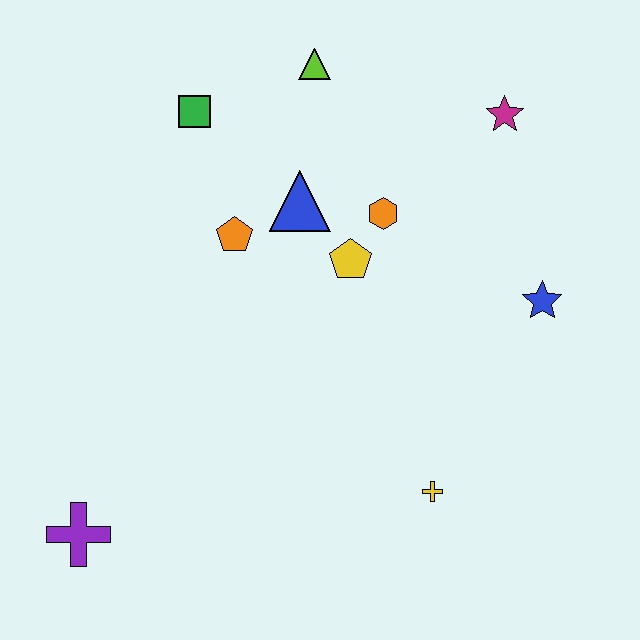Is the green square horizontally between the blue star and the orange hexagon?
No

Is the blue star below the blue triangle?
Yes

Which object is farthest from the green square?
The yellow cross is farthest from the green square.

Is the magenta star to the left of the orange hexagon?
No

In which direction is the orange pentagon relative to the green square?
The orange pentagon is below the green square.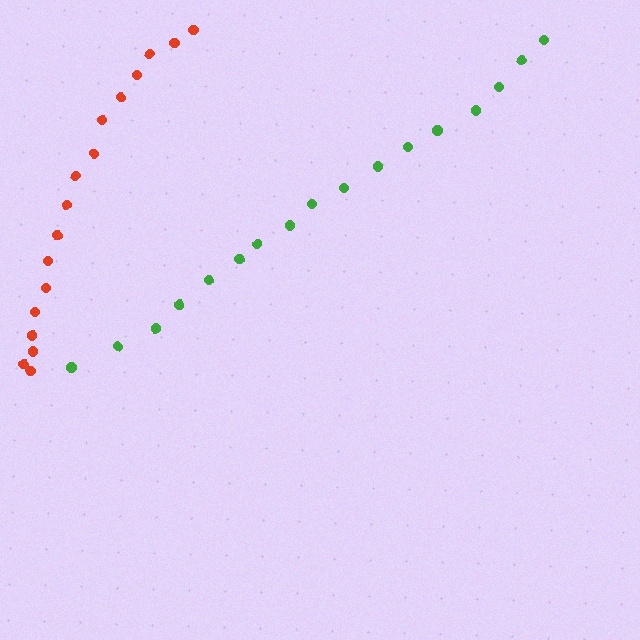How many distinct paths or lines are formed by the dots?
There are 2 distinct paths.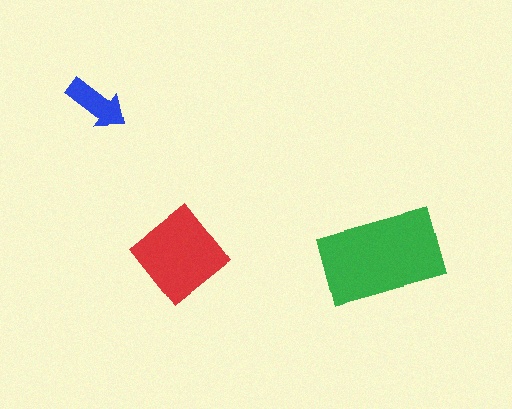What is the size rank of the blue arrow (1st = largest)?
3rd.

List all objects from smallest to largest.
The blue arrow, the red diamond, the green rectangle.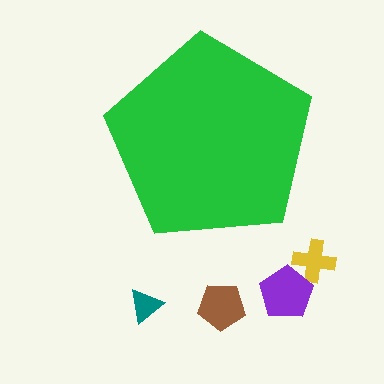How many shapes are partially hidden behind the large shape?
0 shapes are partially hidden.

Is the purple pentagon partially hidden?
No, the purple pentagon is fully visible.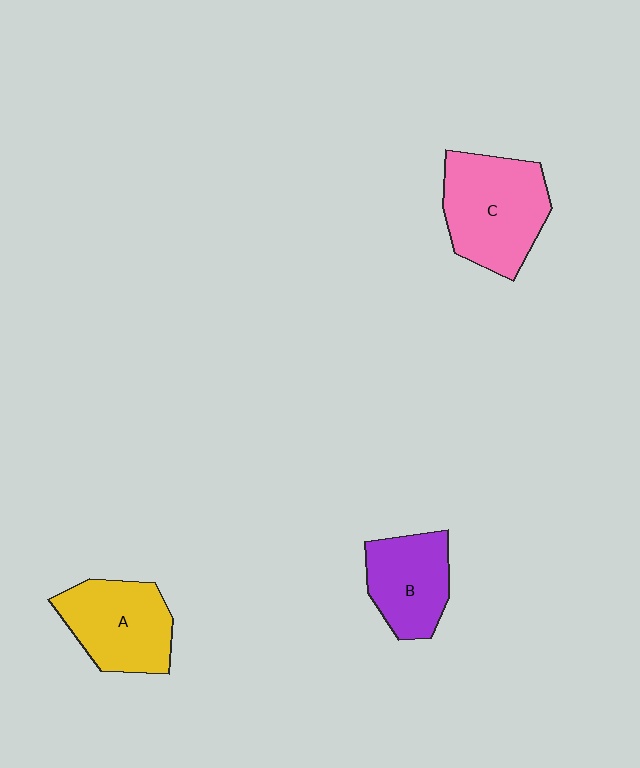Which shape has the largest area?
Shape C (pink).